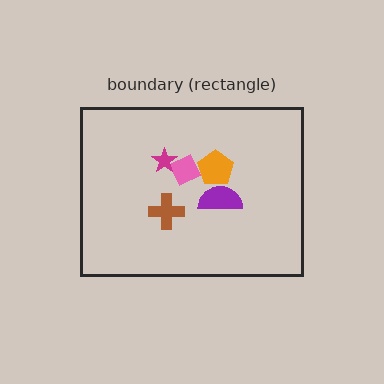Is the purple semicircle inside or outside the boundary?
Inside.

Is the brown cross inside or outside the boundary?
Inside.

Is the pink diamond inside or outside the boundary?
Inside.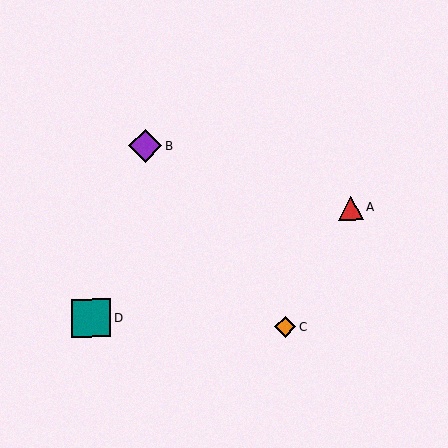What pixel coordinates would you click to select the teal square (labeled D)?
Click at (91, 318) to select the teal square D.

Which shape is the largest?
The teal square (labeled D) is the largest.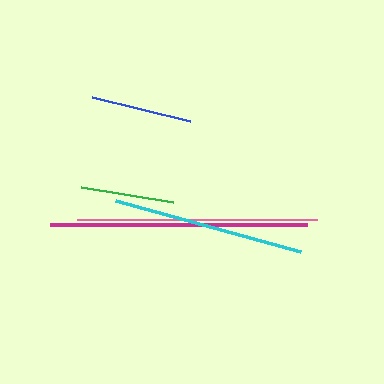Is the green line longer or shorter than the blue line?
The blue line is longer than the green line.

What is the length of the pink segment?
The pink segment is approximately 240 pixels long.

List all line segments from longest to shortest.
From longest to shortest: magenta, pink, cyan, blue, green.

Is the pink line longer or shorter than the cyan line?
The pink line is longer than the cyan line.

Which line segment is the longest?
The magenta line is the longest at approximately 257 pixels.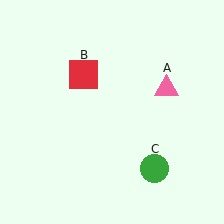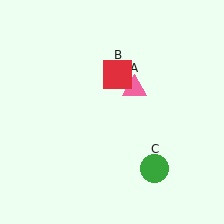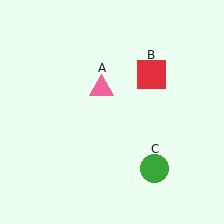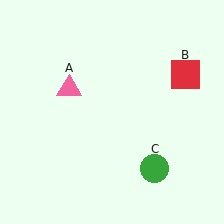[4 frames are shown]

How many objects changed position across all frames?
2 objects changed position: pink triangle (object A), red square (object B).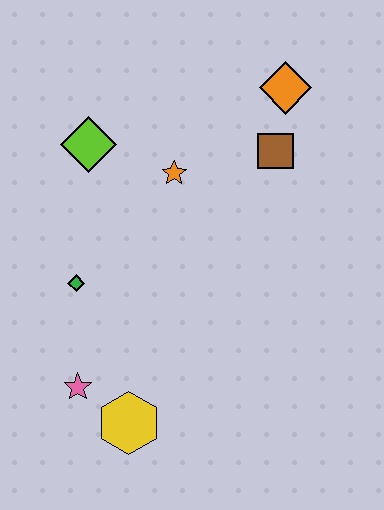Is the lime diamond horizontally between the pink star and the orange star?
Yes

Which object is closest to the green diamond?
The pink star is closest to the green diamond.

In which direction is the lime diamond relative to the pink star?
The lime diamond is above the pink star.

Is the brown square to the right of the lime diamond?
Yes